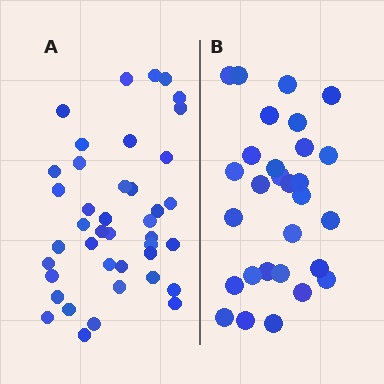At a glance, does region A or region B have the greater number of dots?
Region A (the left region) has more dots.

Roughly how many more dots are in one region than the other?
Region A has roughly 12 or so more dots than region B.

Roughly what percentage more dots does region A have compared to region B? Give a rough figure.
About 40% more.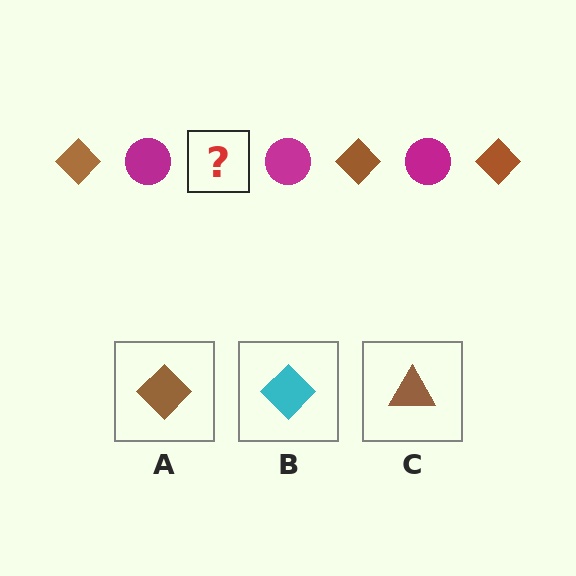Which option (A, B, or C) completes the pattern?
A.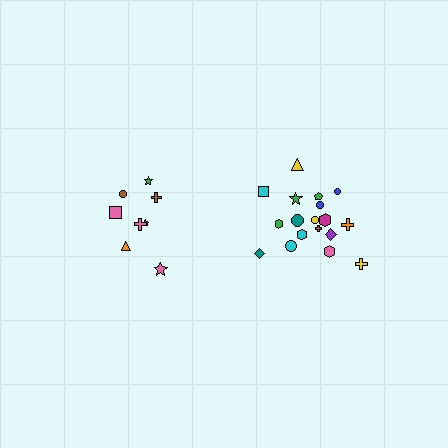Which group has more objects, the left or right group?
The right group.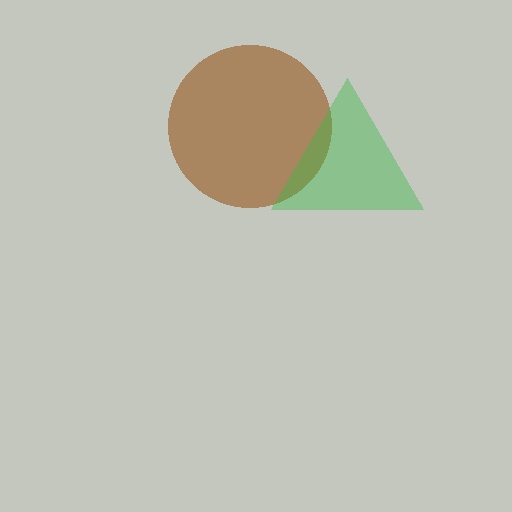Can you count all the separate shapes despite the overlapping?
Yes, there are 2 separate shapes.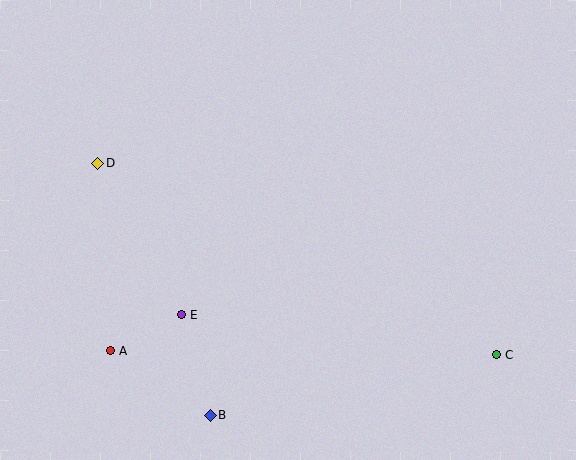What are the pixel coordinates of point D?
Point D is at (98, 163).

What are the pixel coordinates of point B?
Point B is at (210, 415).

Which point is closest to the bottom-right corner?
Point C is closest to the bottom-right corner.